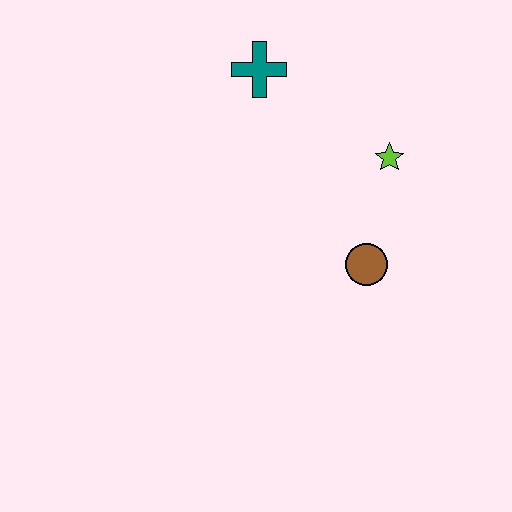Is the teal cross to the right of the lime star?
No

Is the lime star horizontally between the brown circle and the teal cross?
No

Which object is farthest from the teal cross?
The brown circle is farthest from the teal cross.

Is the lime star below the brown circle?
No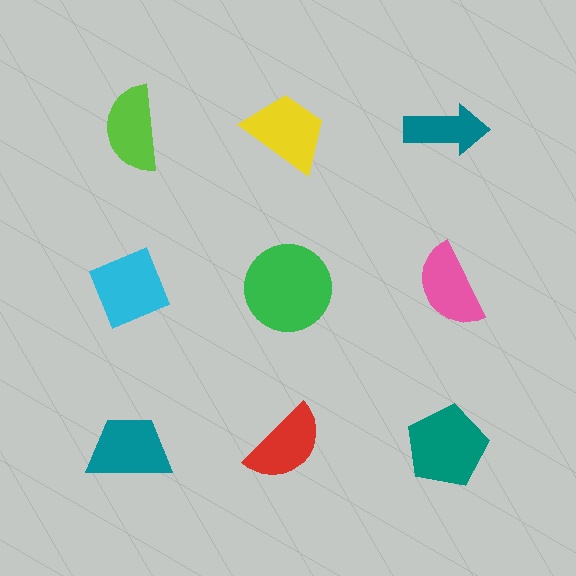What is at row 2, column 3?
A pink semicircle.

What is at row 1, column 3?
A teal arrow.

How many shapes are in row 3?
3 shapes.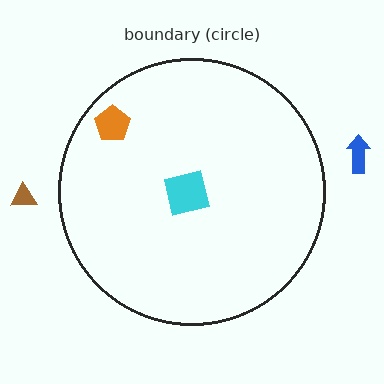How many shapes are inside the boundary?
2 inside, 2 outside.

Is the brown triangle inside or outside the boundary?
Outside.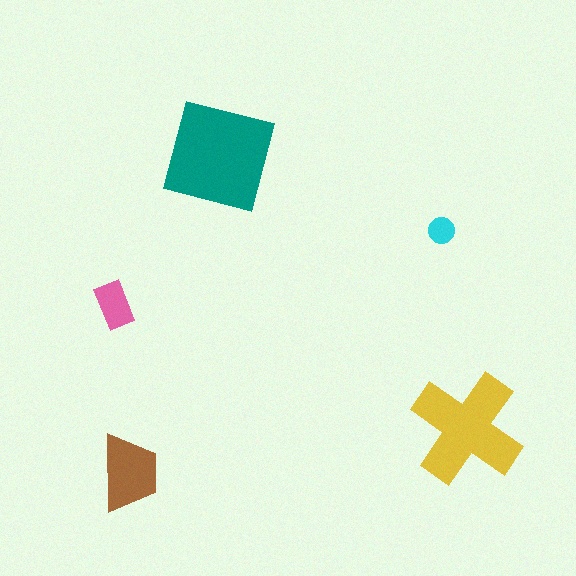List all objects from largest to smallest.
The teal square, the yellow cross, the brown trapezoid, the pink rectangle, the cyan circle.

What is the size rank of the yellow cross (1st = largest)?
2nd.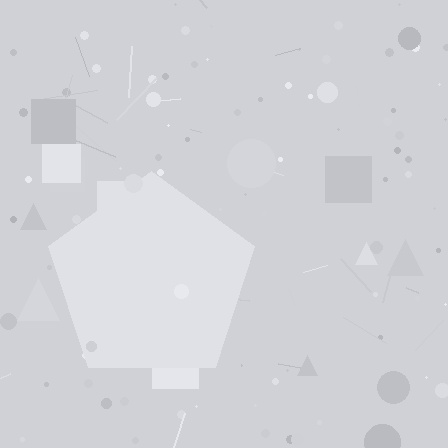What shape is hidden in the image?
A pentagon is hidden in the image.